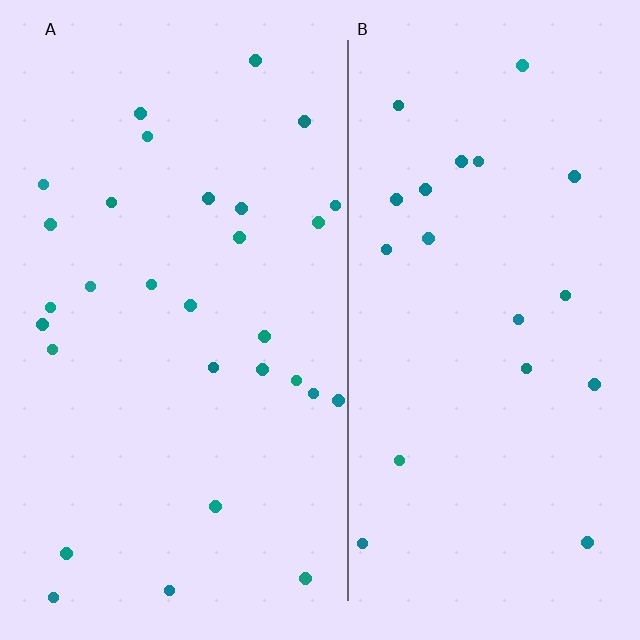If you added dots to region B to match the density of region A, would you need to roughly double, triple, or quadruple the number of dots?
Approximately double.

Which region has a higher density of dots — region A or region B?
A (the left).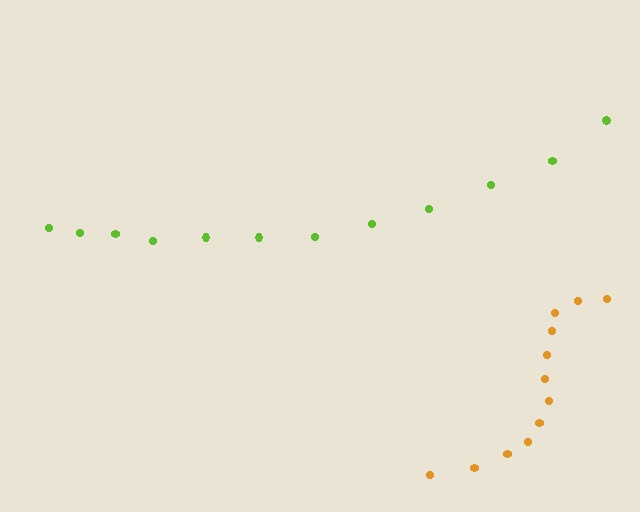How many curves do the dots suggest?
There are 2 distinct paths.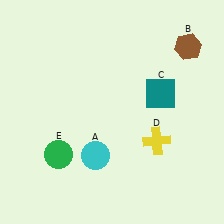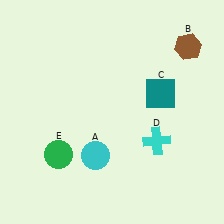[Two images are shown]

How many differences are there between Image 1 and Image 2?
There is 1 difference between the two images.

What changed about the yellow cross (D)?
In Image 1, D is yellow. In Image 2, it changed to cyan.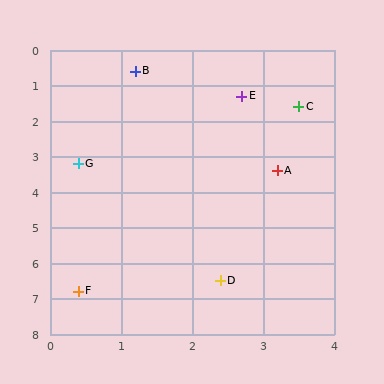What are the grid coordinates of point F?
Point F is at approximately (0.4, 6.8).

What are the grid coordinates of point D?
Point D is at approximately (2.4, 6.5).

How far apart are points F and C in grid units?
Points F and C are about 6.1 grid units apart.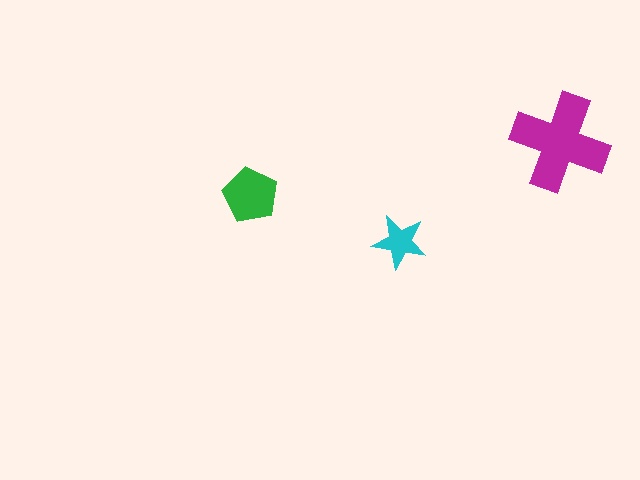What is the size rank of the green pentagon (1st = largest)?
2nd.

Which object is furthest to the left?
The green pentagon is leftmost.